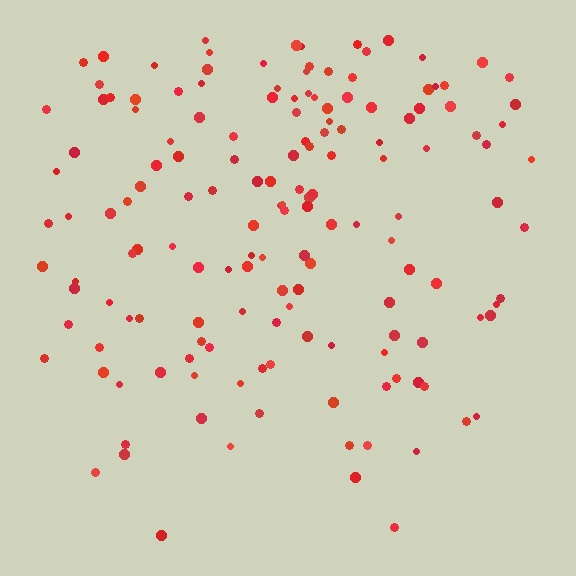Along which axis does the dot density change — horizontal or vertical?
Vertical.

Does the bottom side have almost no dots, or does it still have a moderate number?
Still a moderate number, just noticeably fewer than the top.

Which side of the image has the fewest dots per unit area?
The bottom.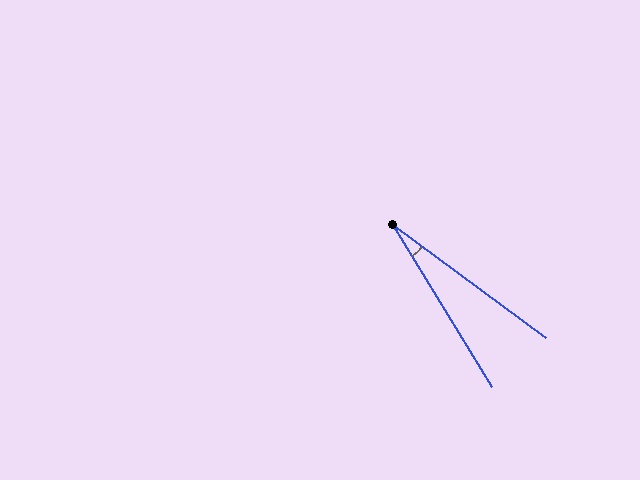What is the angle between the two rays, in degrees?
Approximately 22 degrees.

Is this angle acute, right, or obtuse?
It is acute.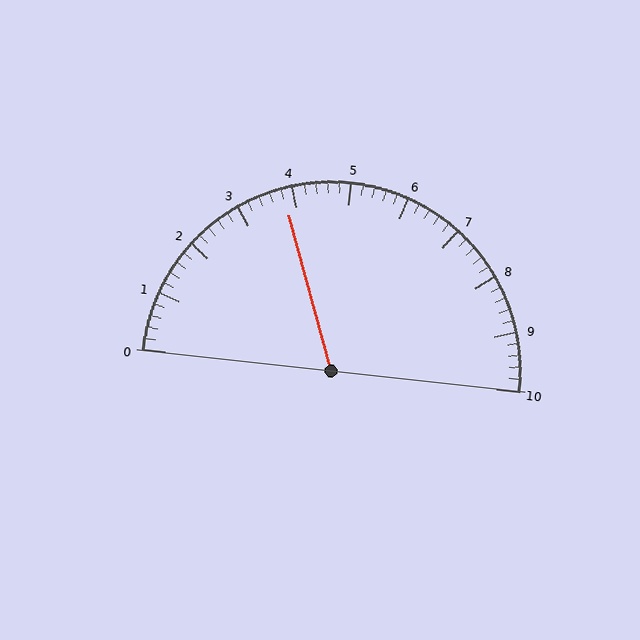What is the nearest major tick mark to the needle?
The nearest major tick mark is 4.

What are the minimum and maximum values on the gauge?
The gauge ranges from 0 to 10.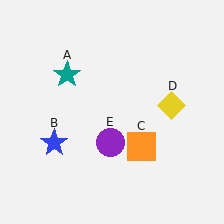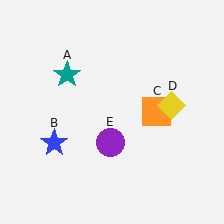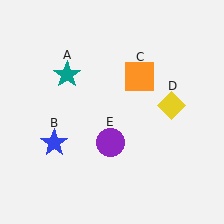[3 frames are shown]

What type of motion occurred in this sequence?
The orange square (object C) rotated counterclockwise around the center of the scene.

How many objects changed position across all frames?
1 object changed position: orange square (object C).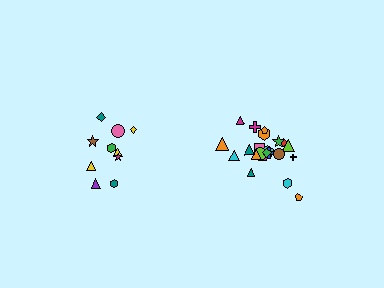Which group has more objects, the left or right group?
The right group.